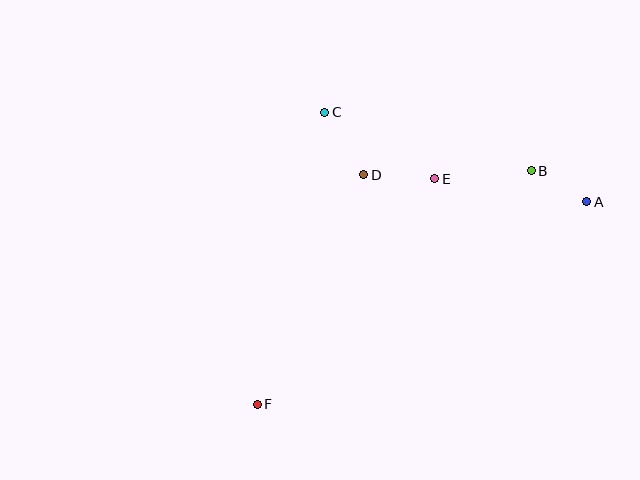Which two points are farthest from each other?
Points A and F are farthest from each other.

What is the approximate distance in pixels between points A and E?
The distance between A and E is approximately 154 pixels.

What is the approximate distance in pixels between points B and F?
The distance between B and F is approximately 360 pixels.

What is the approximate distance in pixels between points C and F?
The distance between C and F is approximately 300 pixels.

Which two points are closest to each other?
Points A and B are closest to each other.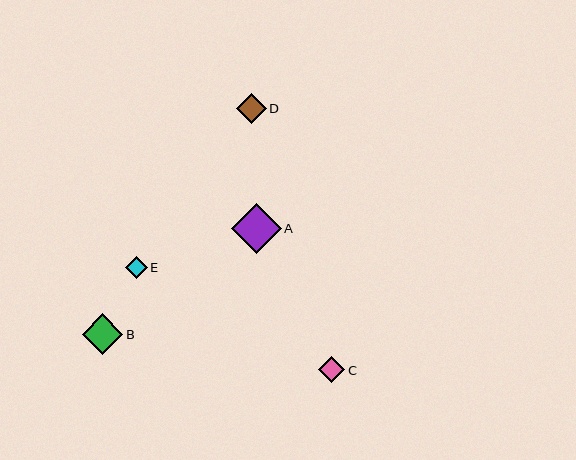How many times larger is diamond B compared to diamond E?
Diamond B is approximately 1.8 times the size of diamond E.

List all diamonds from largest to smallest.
From largest to smallest: A, B, D, C, E.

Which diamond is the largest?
Diamond A is the largest with a size of approximately 50 pixels.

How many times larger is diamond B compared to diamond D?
Diamond B is approximately 1.4 times the size of diamond D.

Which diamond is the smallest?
Diamond E is the smallest with a size of approximately 22 pixels.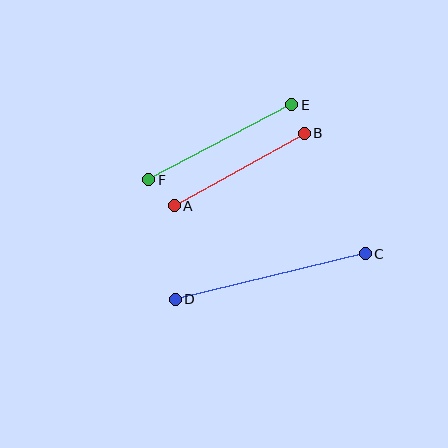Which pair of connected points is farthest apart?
Points C and D are farthest apart.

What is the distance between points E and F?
The distance is approximately 161 pixels.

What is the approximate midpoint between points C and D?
The midpoint is at approximately (270, 277) pixels.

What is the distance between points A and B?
The distance is approximately 149 pixels.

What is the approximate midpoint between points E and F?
The midpoint is at approximately (220, 142) pixels.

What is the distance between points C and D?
The distance is approximately 195 pixels.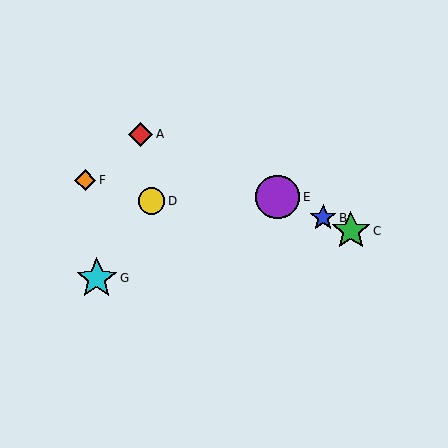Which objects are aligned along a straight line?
Objects A, B, C, E are aligned along a straight line.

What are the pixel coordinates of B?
Object B is at (323, 218).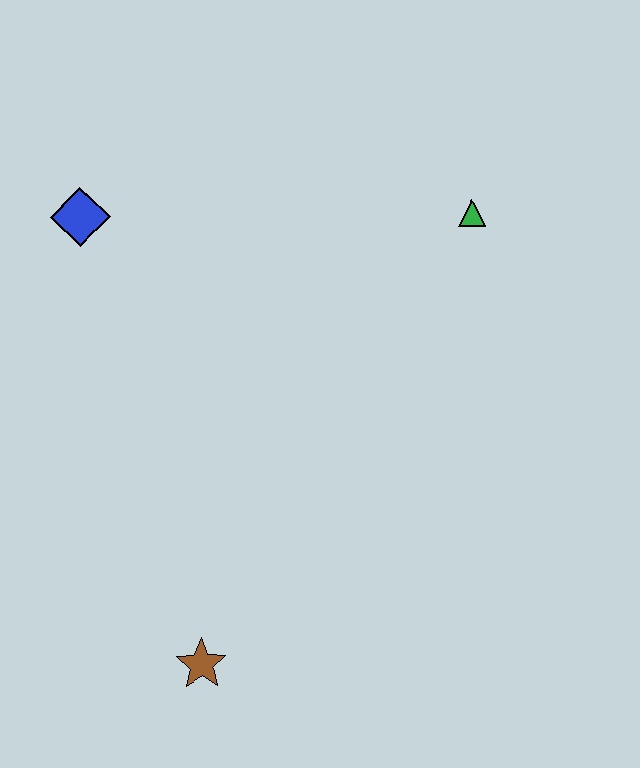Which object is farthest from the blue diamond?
The brown star is farthest from the blue diamond.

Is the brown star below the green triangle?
Yes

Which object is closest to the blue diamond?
The green triangle is closest to the blue diamond.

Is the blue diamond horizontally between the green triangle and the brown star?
No